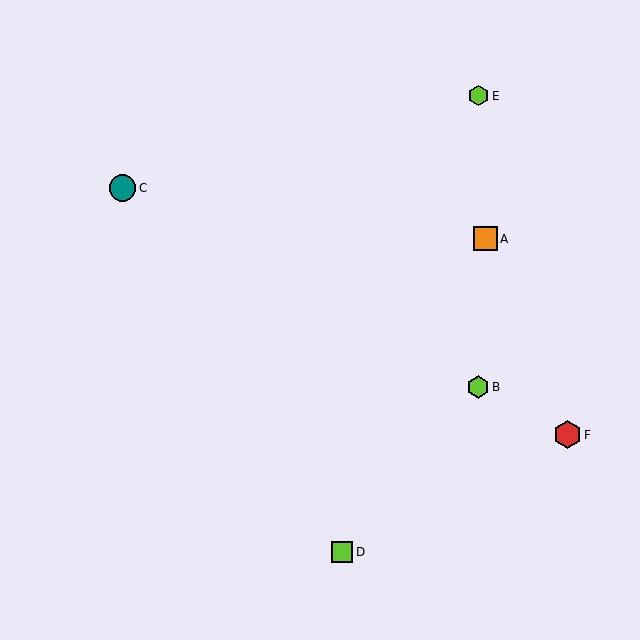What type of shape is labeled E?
Shape E is a lime hexagon.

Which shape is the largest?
The red hexagon (labeled F) is the largest.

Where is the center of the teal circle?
The center of the teal circle is at (123, 188).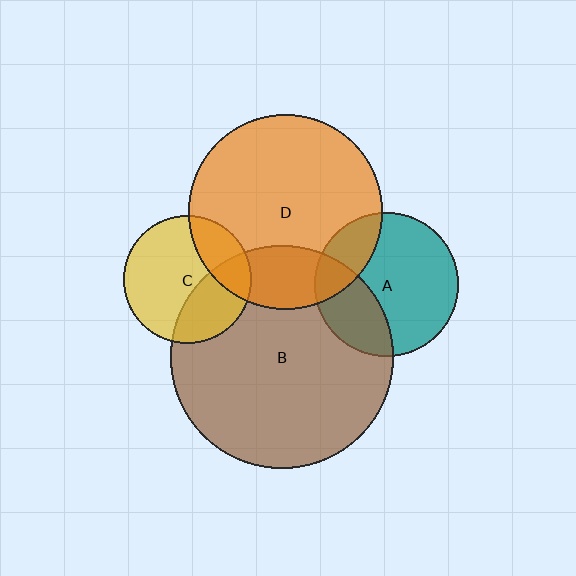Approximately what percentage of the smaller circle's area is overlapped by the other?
Approximately 35%.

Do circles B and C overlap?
Yes.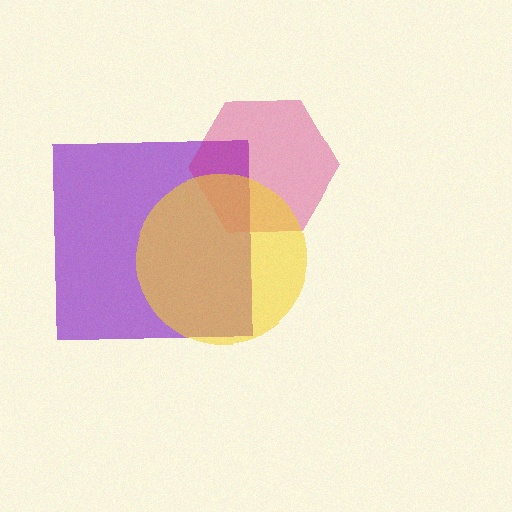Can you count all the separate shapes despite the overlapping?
Yes, there are 3 separate shapes.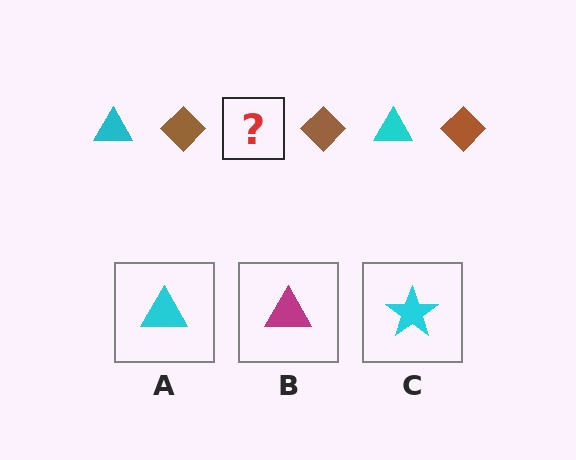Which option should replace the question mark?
Option A.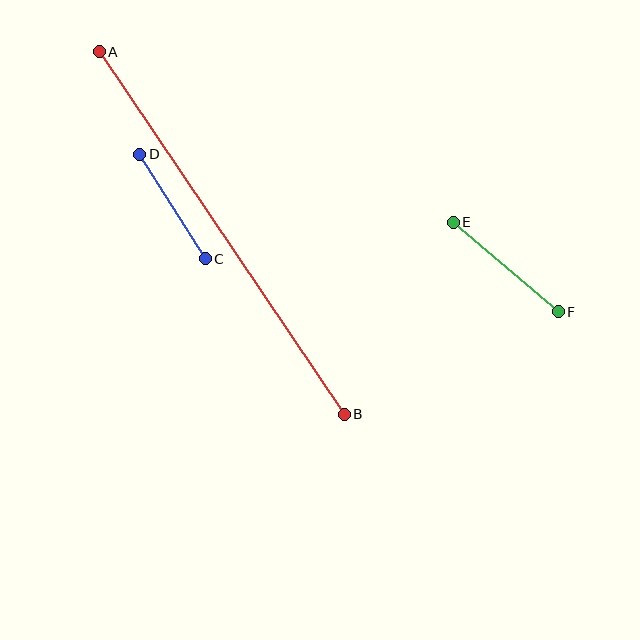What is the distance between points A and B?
The distance is approximately 437 pixels.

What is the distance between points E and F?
The distance is approximately 138 pixels.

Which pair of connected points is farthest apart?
Points A and B are farthest apart.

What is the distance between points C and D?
The distance is approximately 123 pixels.